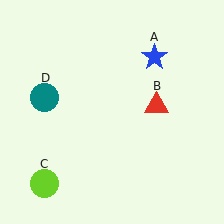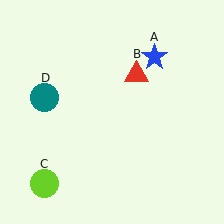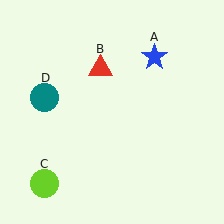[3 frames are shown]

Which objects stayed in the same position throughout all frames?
Blue star (object A) and lime circle (object C) and teal circle (object D) remained stationary.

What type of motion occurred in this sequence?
The red triangle (object B) rotated counterclockwise around the center of the scene.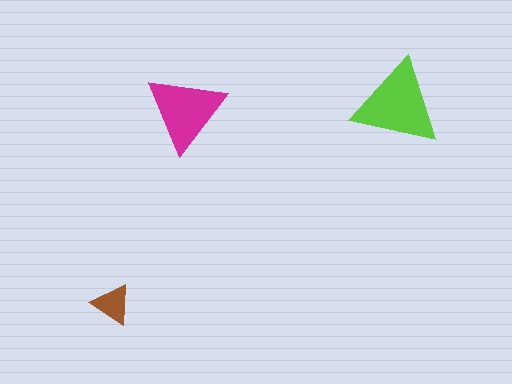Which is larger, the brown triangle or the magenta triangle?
The magenta one.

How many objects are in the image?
There are 3 objects in the image.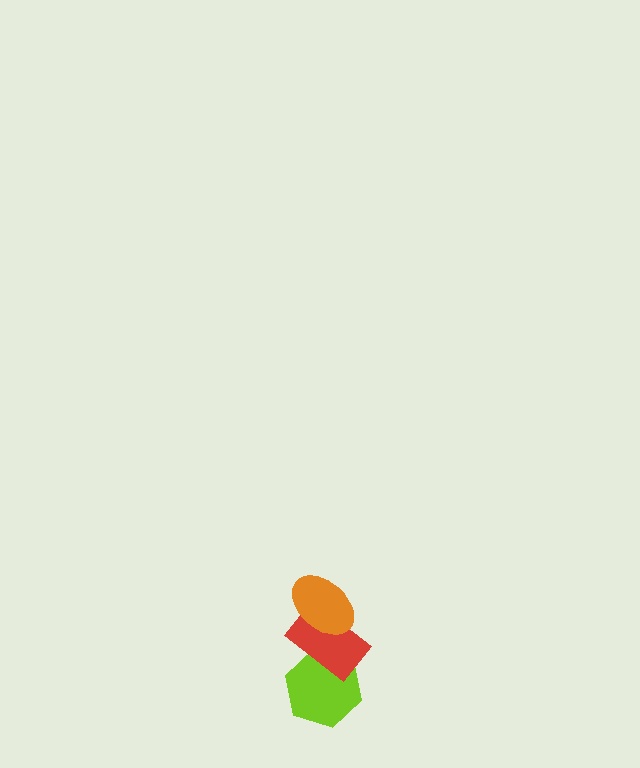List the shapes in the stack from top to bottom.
From top to bottom: the orange ellipse, the red rectangle, the lime hexagon.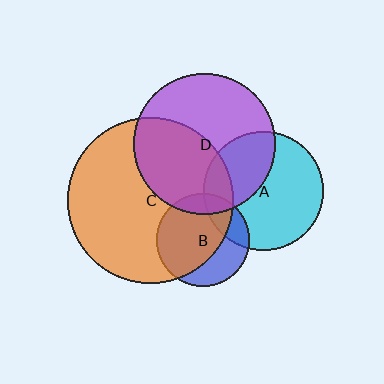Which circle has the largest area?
Circle C (orange).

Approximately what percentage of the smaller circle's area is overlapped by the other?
Approximately 45%.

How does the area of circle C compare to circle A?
Approximately 2.0 times.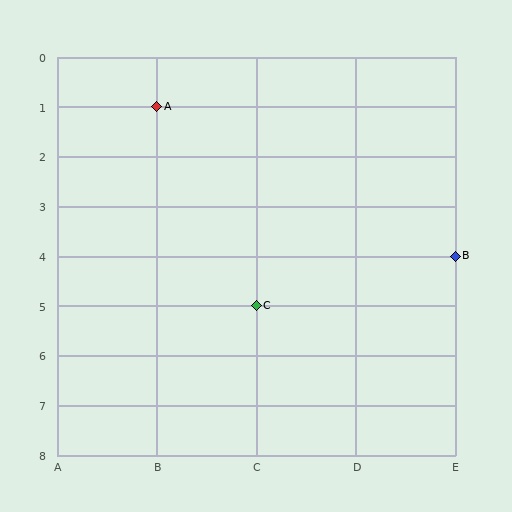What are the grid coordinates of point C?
Point C is at grid coordinates (C, 5).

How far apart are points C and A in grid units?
Points C and A are 1 column and 4 rows apart (about 4.1 grid units diagonally).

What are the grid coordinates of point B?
Point B is at grid coordinates (E, 4).